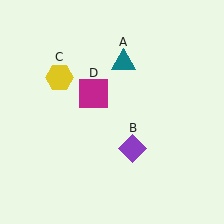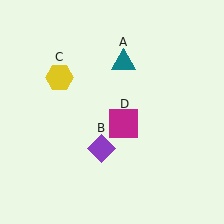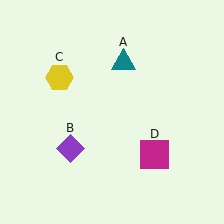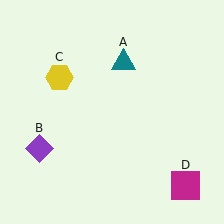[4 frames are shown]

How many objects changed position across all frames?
2 objects changed position: purple diamond (object B), magenta square (object D).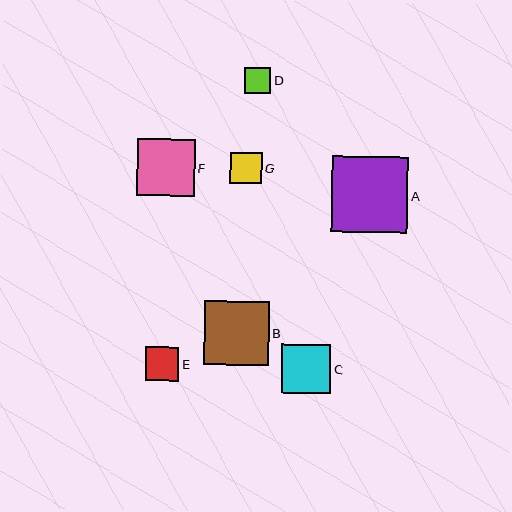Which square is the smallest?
Square D is the smallest with a size of approximately 26 pixels.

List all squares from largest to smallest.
From largest to smallest: A, B, F, C, E, G, D.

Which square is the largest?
Square A is the largest with a size of approximately 76 pixels.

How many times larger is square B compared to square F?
Square B is approximately 1.1 times the size of square F.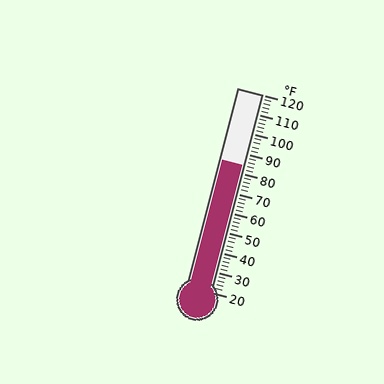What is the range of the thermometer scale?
The thermometer scale ranges from 20°F to 120°F.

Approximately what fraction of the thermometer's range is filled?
The thermometer is filled to approximately 65% of its range.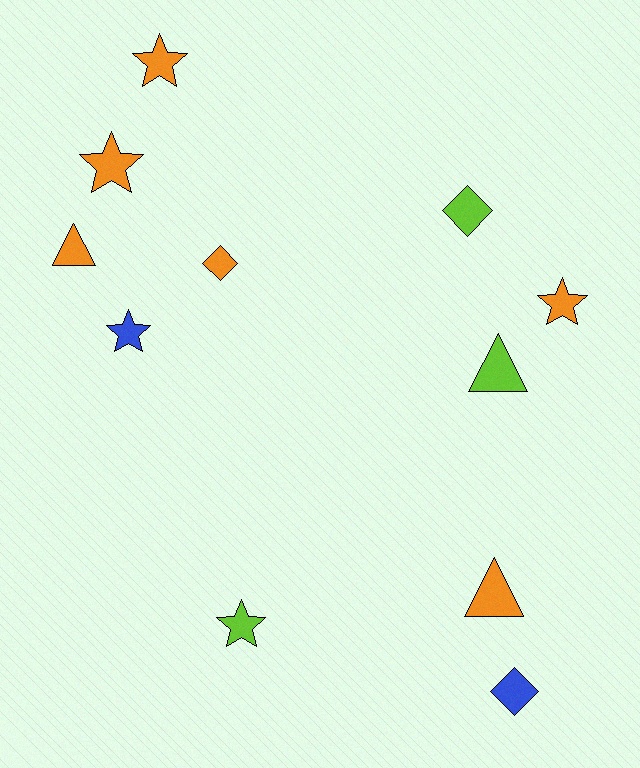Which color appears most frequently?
Orange, with 6 objects.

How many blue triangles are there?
There are no blue triangles.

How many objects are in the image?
There are 11 objects.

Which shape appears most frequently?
Star, with 5 objects.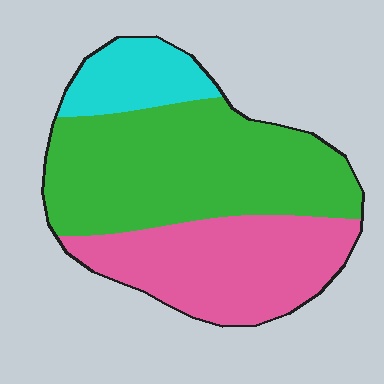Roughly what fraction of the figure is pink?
Pink covers 35% of the figure.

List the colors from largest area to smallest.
From largest to smallest: green, pink, cyan.